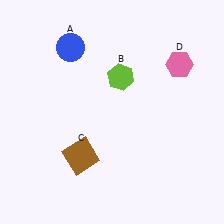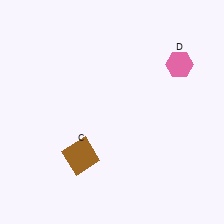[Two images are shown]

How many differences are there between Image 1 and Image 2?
There are 2 differences between the two images.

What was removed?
The lime hexagon (B), the blue circle (A) were removed in Image 2.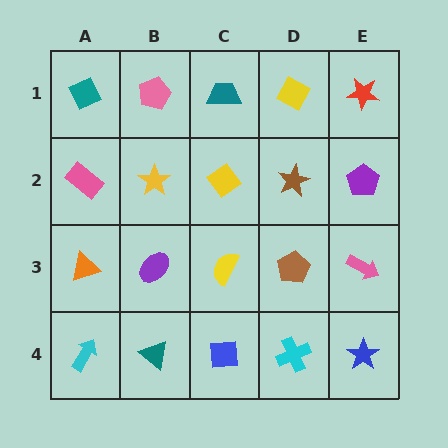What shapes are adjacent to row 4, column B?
A purple ellipse (row 3, column B), a cyan arrow (row 4, column A), a blue square (row 4, column C).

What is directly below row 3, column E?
A blue star.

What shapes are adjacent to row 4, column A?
An orange triangle (row 3, column A), a teal triangle (row 4, column B).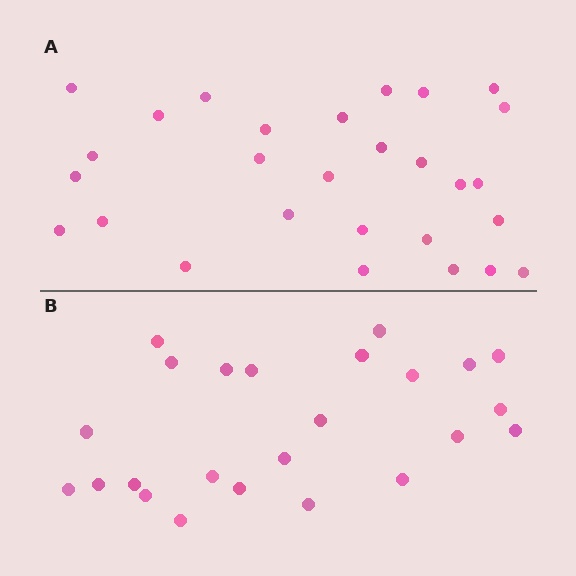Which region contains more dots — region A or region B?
Region A (the top region) has more dots.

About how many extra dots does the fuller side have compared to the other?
Region A has about 4 more dots than region B.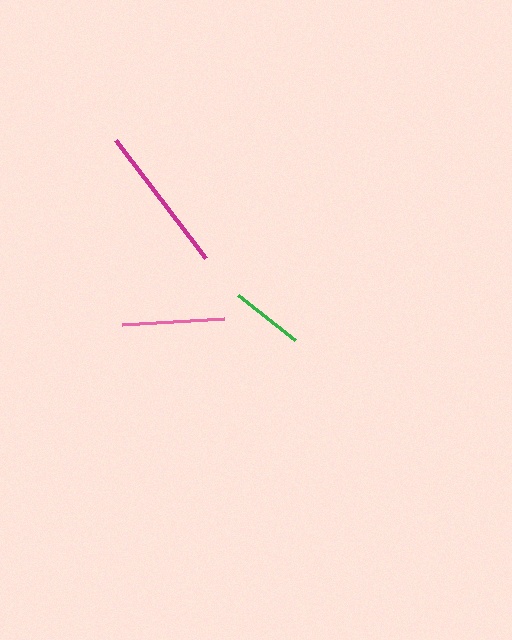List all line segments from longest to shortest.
From longest to shortest: magenta, pink, green.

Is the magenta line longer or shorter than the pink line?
The magenta line is longer than the pink line.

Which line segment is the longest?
The magenta line is the longest at approximately 149 pixels.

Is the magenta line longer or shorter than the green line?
The magenta line is longer than the green line.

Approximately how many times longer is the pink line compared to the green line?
The pink line is approximately 1.4 times the length of the green line.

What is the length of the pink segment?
The pink segment is approximately 102 pixels long.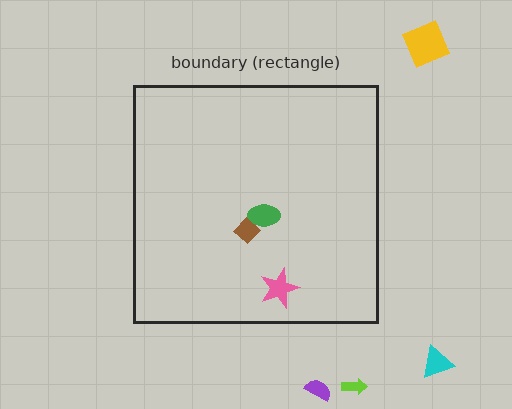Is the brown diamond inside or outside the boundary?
Inside.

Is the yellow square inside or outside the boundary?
Outside.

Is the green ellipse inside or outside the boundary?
Inside.